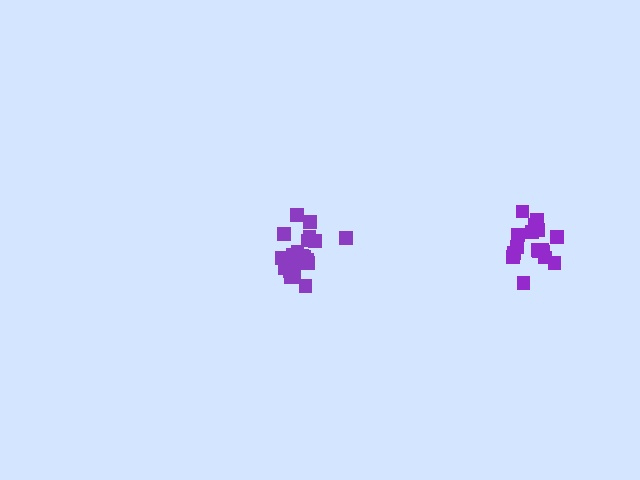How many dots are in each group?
Group 1: 20 dots, Group 2: 17 dots (37 total).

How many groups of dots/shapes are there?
There are 2 groups.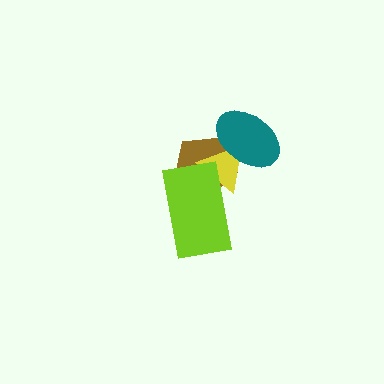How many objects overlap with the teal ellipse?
2 objects overlap with the teal ellipse.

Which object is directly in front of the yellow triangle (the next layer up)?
The lime rectangle is directly in front of the yellow triangle.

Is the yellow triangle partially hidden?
Yes, it is partially covered by another shape.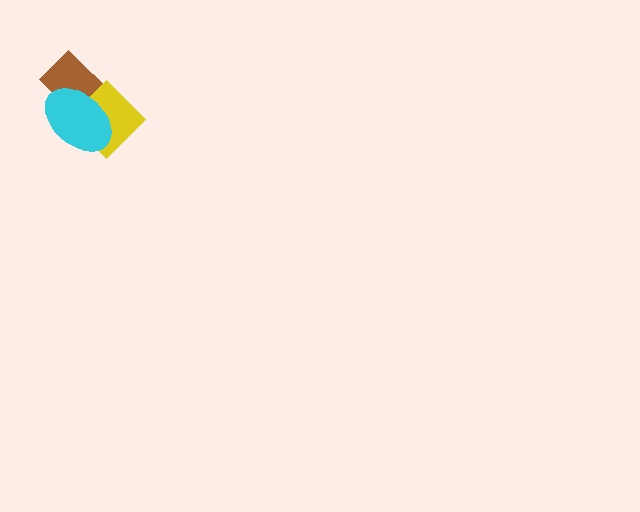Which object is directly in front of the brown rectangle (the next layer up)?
The yellow diamond is directly in front of the brown rectangle.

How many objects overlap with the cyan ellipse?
2 objects overlap with the cyan ellipse.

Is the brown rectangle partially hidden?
Yes, it is partially covered by another shape.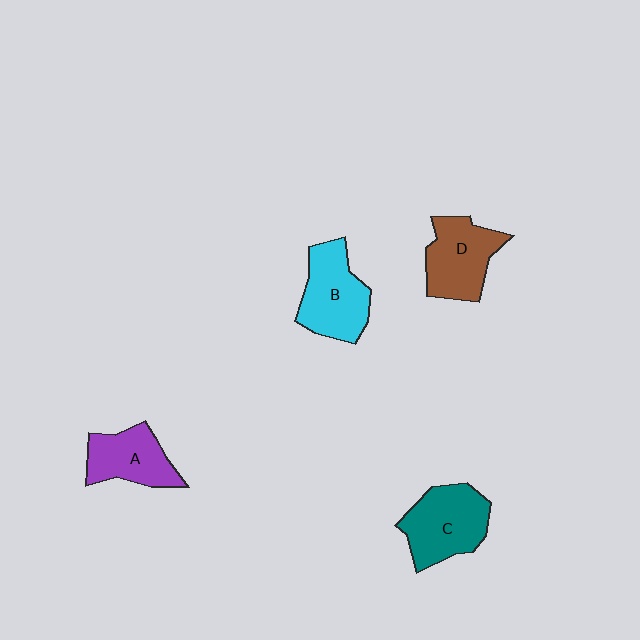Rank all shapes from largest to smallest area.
From largest to smallest: C (teal), B (cyan), D (brown), A (purple).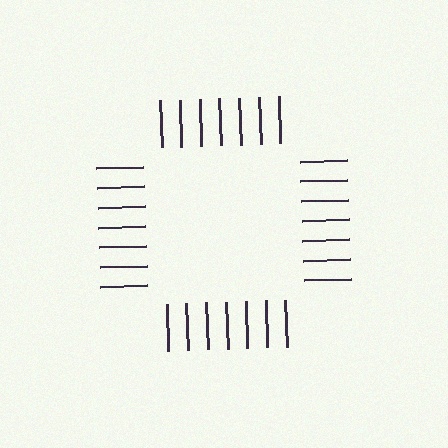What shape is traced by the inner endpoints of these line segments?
An illusory square — the line segments terminate on its edges but no continuous stroke is drawn.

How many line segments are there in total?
28 — 7 along each of the 4 edges.